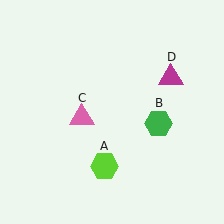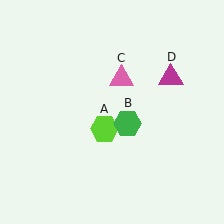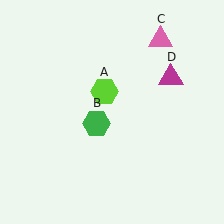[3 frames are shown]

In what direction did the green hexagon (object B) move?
The green hexagon (object B) moved left.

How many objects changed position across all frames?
3 objects changed position: lime hexagon (object A), green hexagon (object B), pink triangle (object C).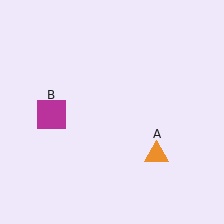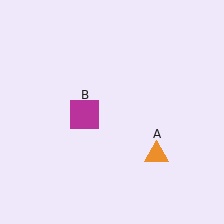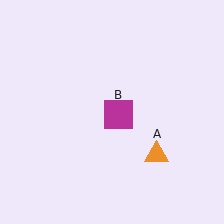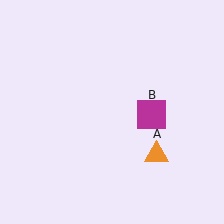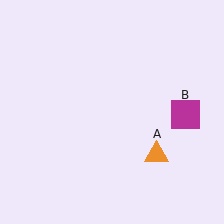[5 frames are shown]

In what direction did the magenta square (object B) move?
The magenta square (object B) moved right.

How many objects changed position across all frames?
1 object changed position: magenta square (object B).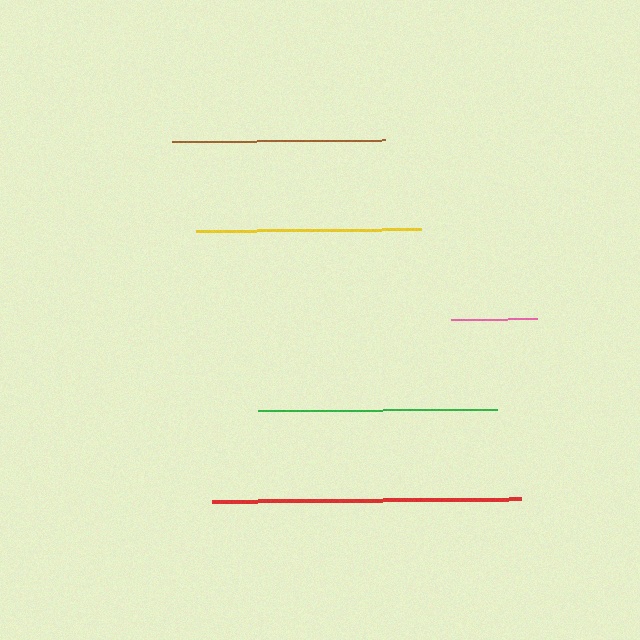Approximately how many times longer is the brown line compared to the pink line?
The brown line is approximately 2.5 times the length of the pink line.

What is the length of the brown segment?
The brown segment is approximately 214 pixels long.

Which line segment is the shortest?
The pink line is the shortest at approximately 86 pixels.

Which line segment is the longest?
The red line is the longest at approximately 309 pixels.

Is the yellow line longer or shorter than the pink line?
The yellow line is longer than the pink line.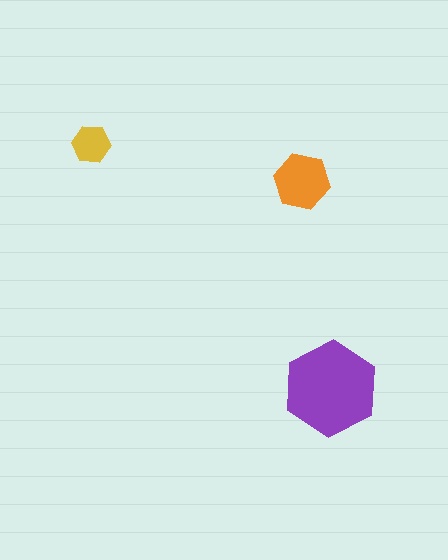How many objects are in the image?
There are 3 objects in the image.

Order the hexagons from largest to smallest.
the purple one, the orange one, the yellow one.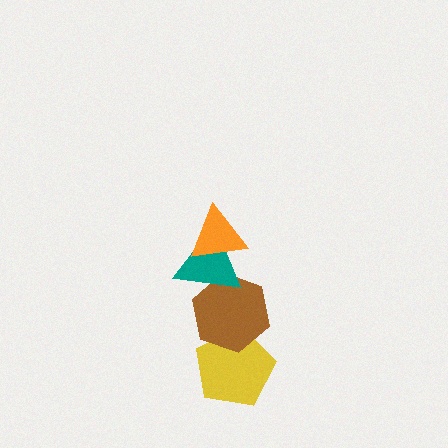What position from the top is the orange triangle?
The orange triangle is 1st from the top.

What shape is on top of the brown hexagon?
The teal triangle is on top of the brown hexagon.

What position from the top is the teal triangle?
The teal triangle is 2nd from the top.